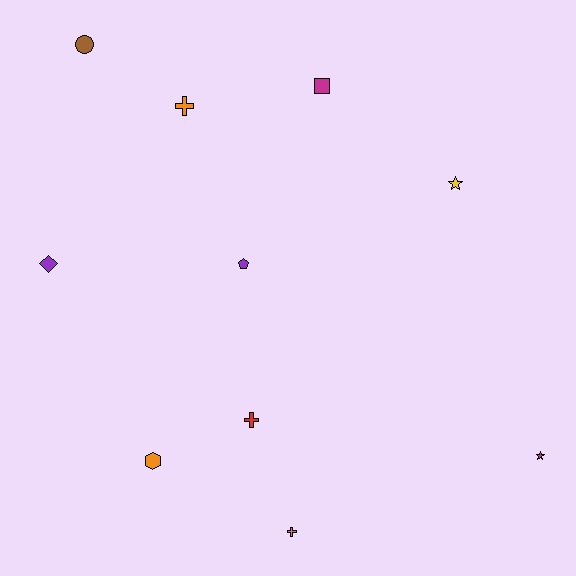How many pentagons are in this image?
There is 1 pentagon.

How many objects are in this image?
There are 10 objects.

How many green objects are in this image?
There are no green objects.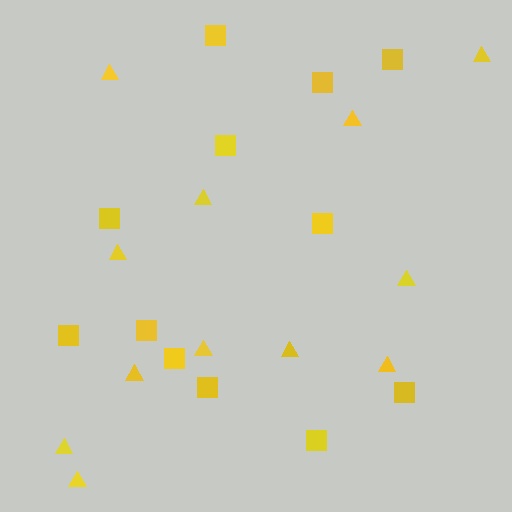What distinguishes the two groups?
There are 2 groups: one group of triangles (12) and one group of squares (12).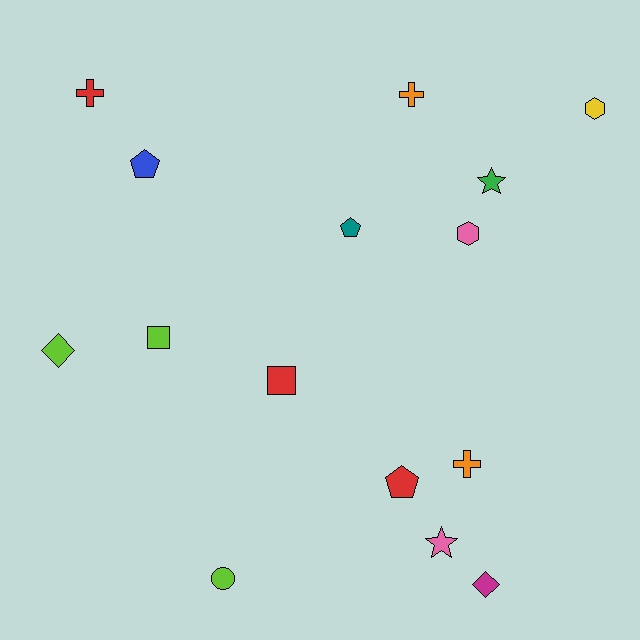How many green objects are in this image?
There is 1 green object.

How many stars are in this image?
There are 2 stars.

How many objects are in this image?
There are 15 objects.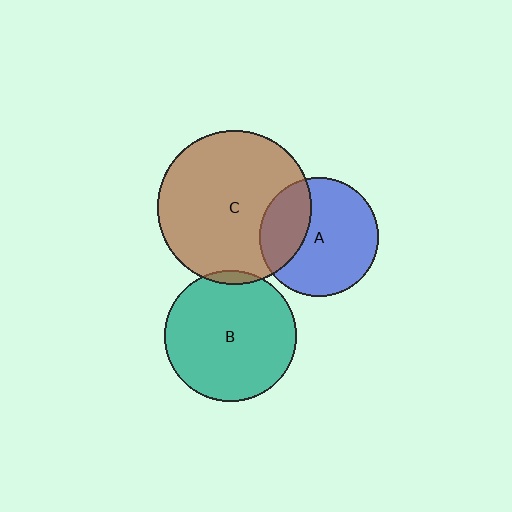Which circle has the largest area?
Circle C (brown).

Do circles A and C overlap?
Yes.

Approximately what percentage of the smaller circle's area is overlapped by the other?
Approximately 30%.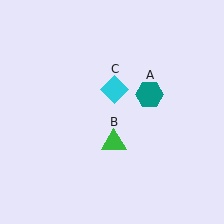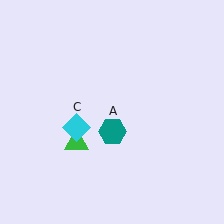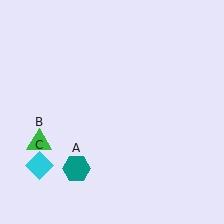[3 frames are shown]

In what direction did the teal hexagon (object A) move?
The teal hexagon (object A) moved down and to the left.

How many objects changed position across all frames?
3 objects changed position: teal hexagon (object A), green triangle (object B), cyan diamond (object C).